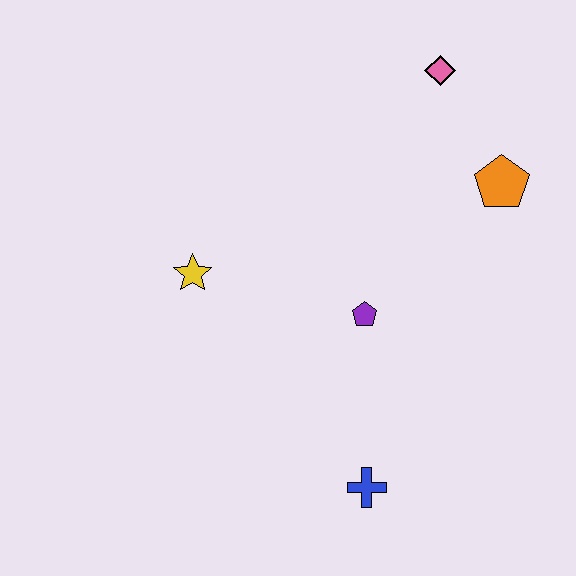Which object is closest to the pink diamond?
The orange pentagon is closest to the pink diamond.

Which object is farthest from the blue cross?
The pink diamond is farthest from the blue cross.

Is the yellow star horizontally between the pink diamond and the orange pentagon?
No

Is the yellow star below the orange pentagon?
Yes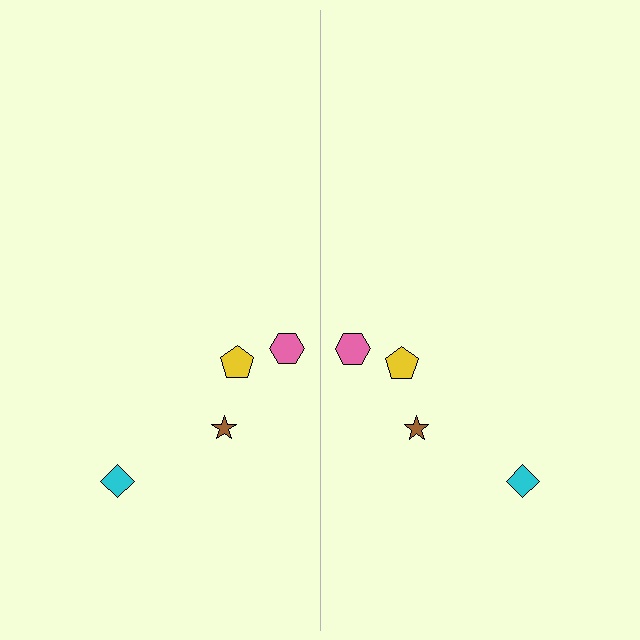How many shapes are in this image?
There are 8 shapes in this image.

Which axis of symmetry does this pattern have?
The pattern has a vertical axis of symmetry running through the center of the image.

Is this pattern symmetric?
Yes, this pattern has bilateral (reflection) symmetry.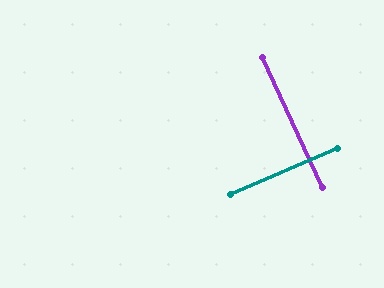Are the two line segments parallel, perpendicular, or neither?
Perpendicular — they meet at approximately 89°.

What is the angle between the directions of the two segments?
Approximately 89 degrees.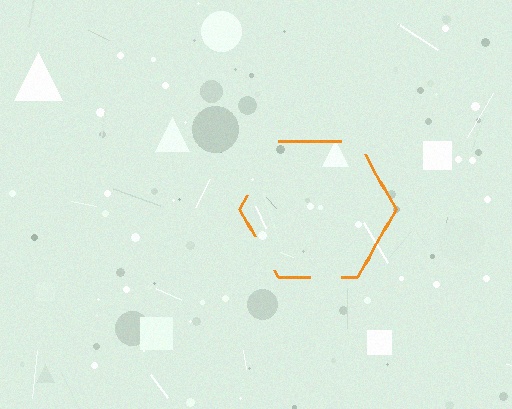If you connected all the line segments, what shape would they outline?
They would outline a hexagon.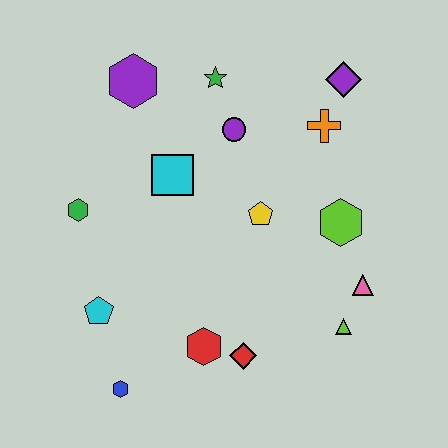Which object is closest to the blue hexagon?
The cyan pentagon is closest to the blue hexagon.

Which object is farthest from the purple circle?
The blue hexagon is farthest from the purple circle.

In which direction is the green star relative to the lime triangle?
The green star is above the lime triangle.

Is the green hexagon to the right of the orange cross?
No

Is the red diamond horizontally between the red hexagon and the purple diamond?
Yes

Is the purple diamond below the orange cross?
No